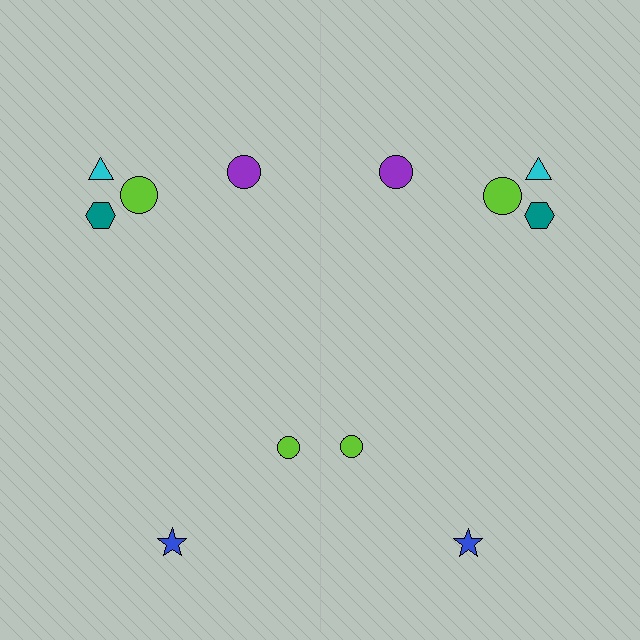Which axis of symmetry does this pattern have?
The pattern has a vertical axis of symmetry running through the center of the image.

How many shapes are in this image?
There are 12 shapes in this image.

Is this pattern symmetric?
Yes, this pattern has bilateral (reflection) symmetry.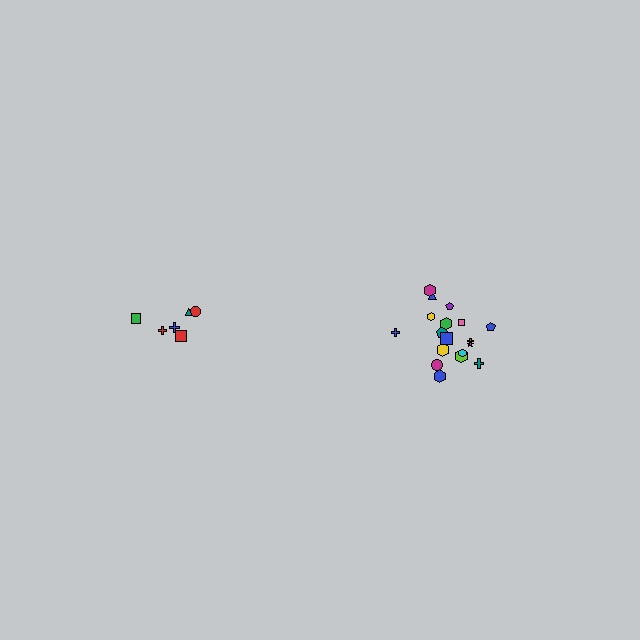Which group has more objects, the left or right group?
The right group.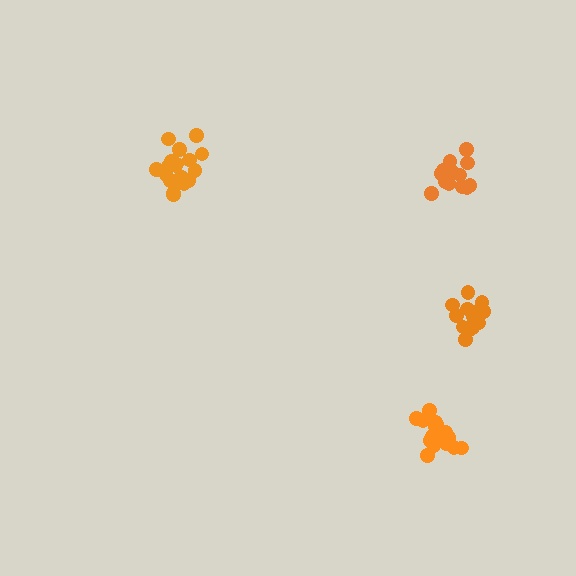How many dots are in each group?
Group 1: 14 dots, Group 2: 18 dots, Group 3: 19 dots, Group 4: 19 dots (70 total).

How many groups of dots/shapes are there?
There are 4 groups.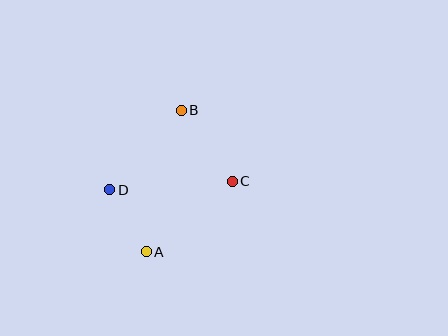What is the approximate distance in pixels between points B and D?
The distance between B and D is approximately 107 pixels.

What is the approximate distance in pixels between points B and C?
The distance between B and C is approximately 87 pixels.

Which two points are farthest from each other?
Points A and B are farthest from each other.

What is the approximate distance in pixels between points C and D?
The distance between C and D is approximately 123 pixels.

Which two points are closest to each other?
Points A and D are closest to each other.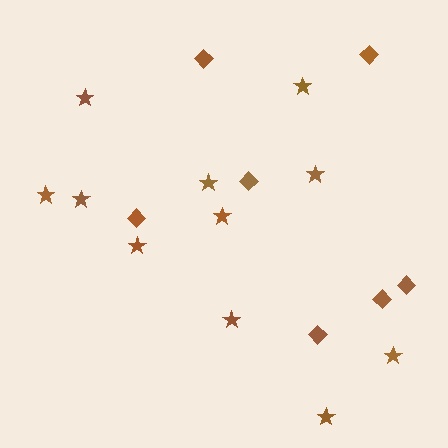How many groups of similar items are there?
There are 2 groups: one group of stars (11) and one group of diamonds (7).